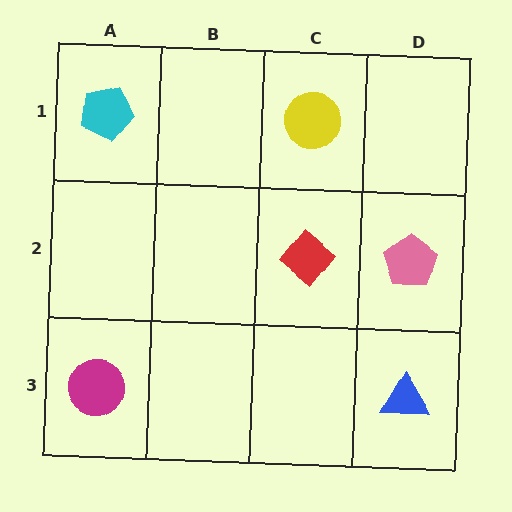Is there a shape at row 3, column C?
No, that cell is empty.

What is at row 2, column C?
A red diamond.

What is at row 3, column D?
A blue triangle.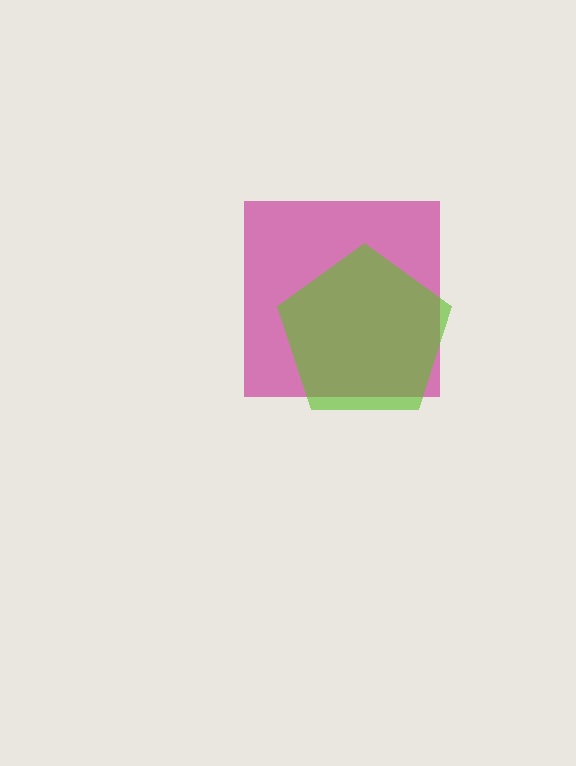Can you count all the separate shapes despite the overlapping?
Yes, there are 2 separate shapes.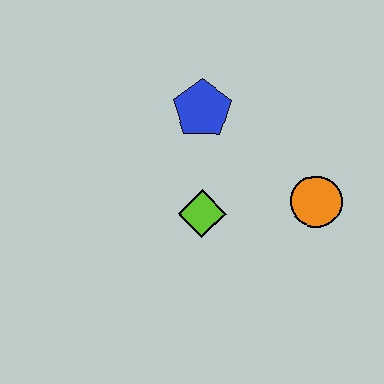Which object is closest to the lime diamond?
The blue pentagon is closest to the lime diamond.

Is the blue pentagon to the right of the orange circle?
No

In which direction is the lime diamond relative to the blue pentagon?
The lime diamond is below the blue pentagon.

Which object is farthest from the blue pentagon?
The orange circle is farthest from the blue pentagon.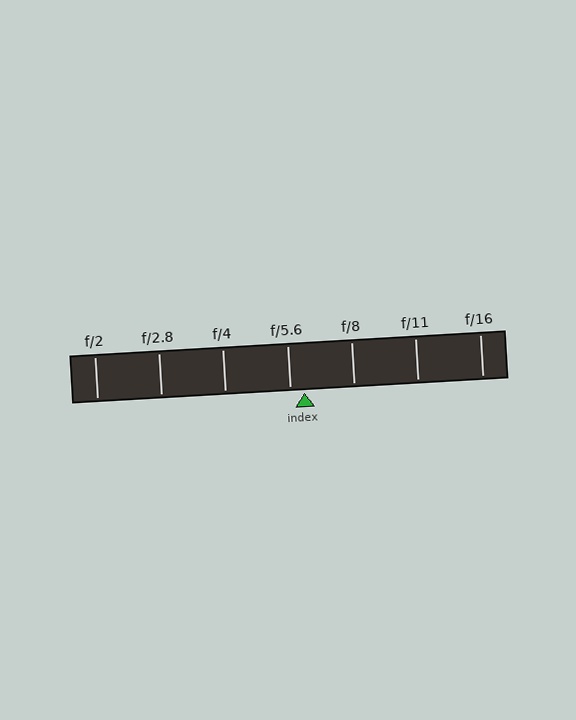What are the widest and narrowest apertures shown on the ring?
The widest aperture shown is f/2 and the narrowest is f/16.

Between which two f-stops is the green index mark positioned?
The index mark is between f/5.6 and f/8.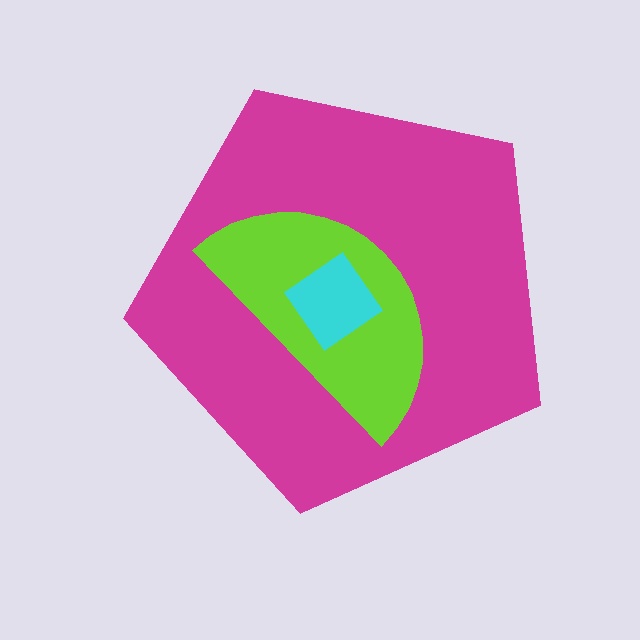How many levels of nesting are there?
3.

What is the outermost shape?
The magenta pentagon.